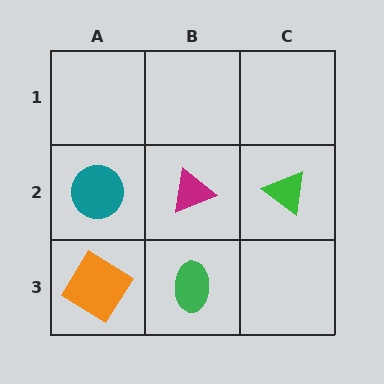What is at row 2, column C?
A green triangle.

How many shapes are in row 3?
2 shapes.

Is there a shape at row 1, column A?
No, that cell is empty.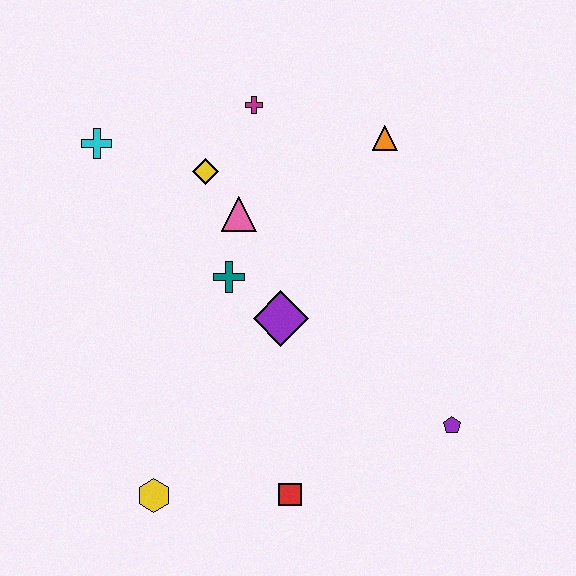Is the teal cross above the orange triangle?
No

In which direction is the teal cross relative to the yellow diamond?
The teal cross is below the yellow diamond.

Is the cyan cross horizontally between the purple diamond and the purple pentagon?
No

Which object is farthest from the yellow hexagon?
The orange triangle is farthest from the yellow hexagon.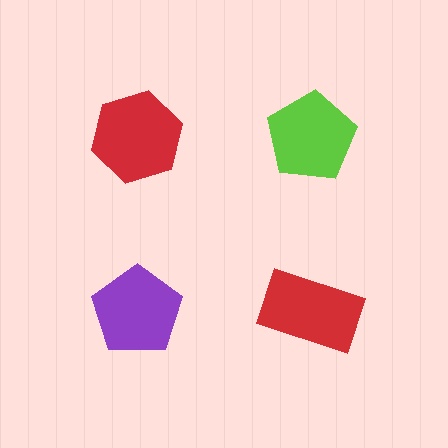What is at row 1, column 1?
A red hexagon.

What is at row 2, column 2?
A red rectangle.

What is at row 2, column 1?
A purple pentagon.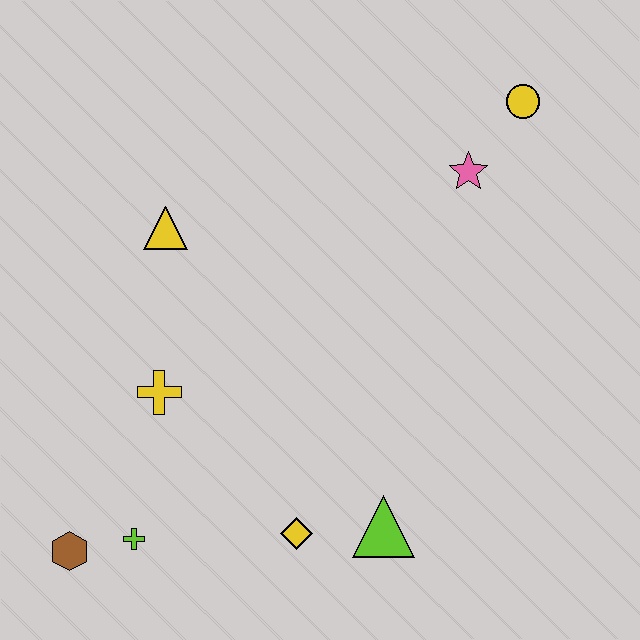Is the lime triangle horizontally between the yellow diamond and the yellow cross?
No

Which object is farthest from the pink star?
The brown hexagon is farthest from the pink star.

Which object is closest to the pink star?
The yellow circle is closest to the pink star.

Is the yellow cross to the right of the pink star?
No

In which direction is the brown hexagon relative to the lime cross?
The brown hexagon is to the left of the lime cross.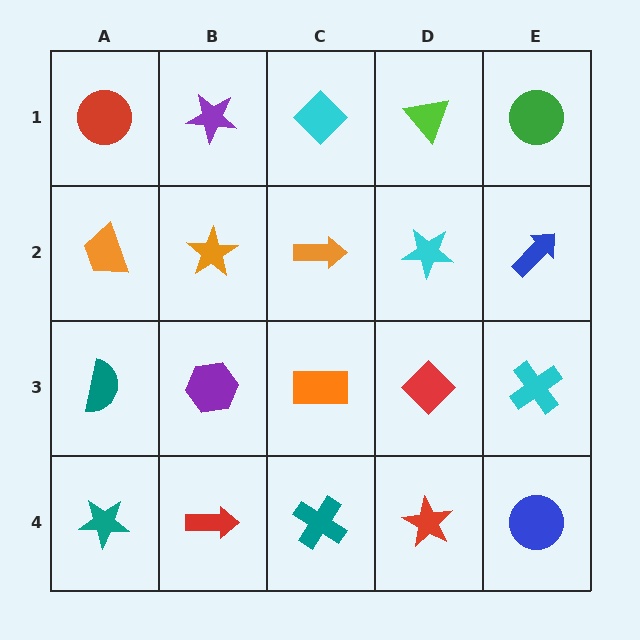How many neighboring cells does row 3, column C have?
4.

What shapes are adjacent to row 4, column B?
A purple hexagon (row 3, column B), a teal star (row 4, column A), a teal cross (row 4, column C).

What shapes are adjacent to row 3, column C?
An orange arrow (row 2, column C), a teal cross (row 4, column C), a purple hexagon (row 3, column B), a red diamond (row 3, column D).